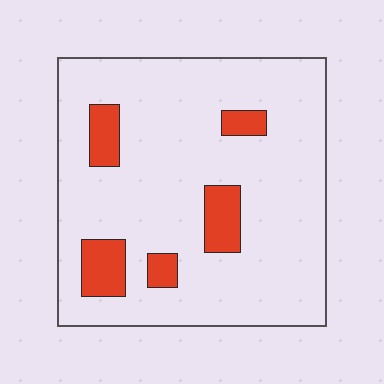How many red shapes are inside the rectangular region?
5.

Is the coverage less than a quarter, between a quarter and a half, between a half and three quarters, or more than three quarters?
Less than a quarter.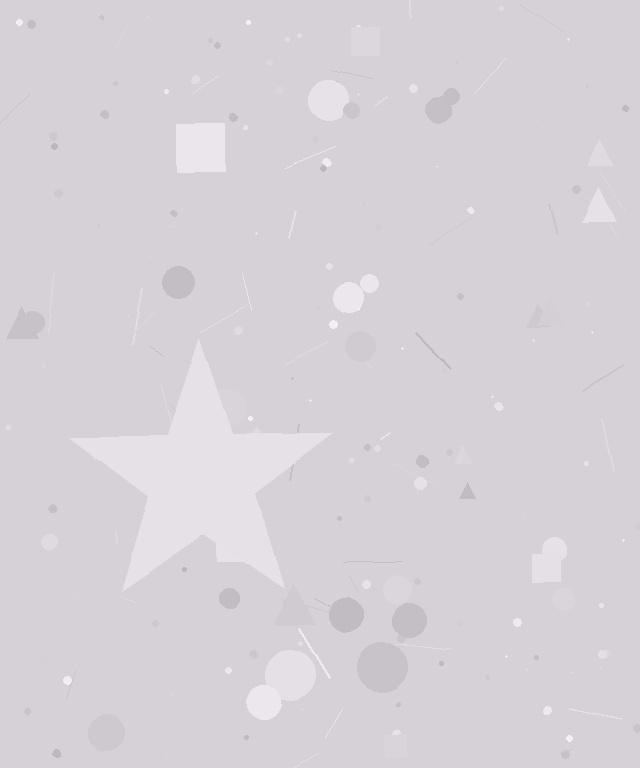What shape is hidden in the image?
A star is hidden in the image.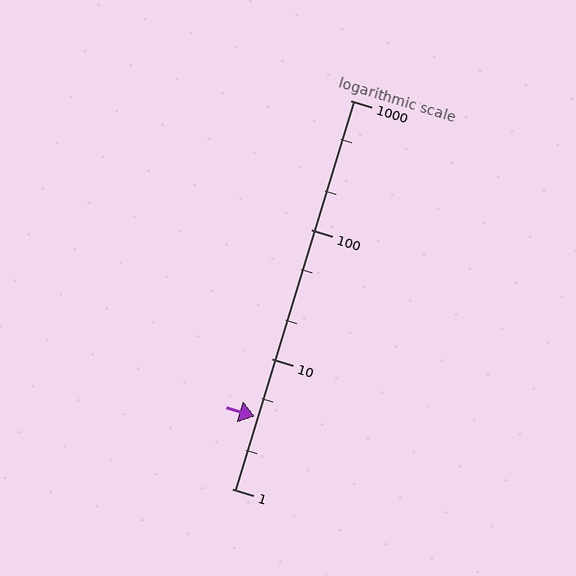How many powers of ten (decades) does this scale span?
The scale spans 3 decades, from 1 to 1000.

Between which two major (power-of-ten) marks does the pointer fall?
The pointer is between 1 and 10.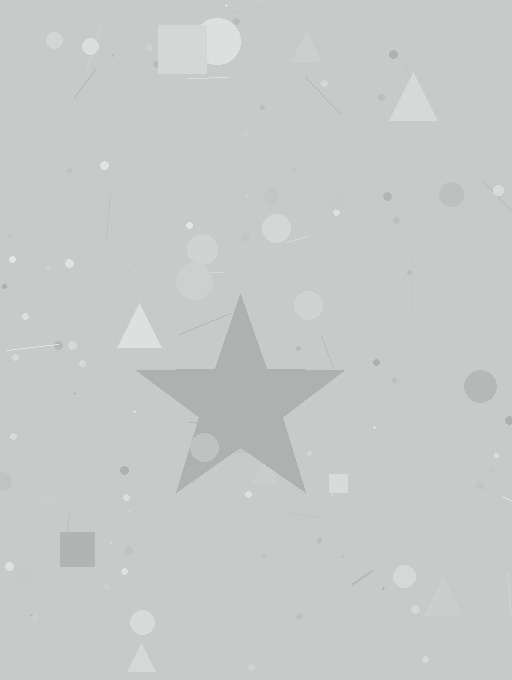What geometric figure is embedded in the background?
A star is embedded in the background.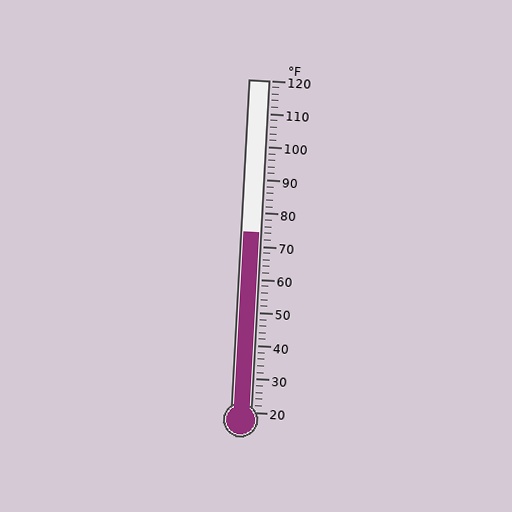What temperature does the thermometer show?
The thermometer shows approximately 74°F.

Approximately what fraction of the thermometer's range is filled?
The thermometer is filled to approximately 55% of its range.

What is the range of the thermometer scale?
The thermometer scale ranges from 20°F to 120°F.